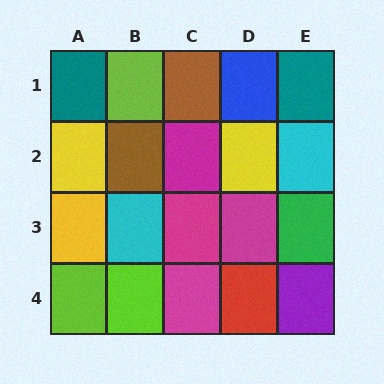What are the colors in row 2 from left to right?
Yellow, brown, magenta, yellow, cyan.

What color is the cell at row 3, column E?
Green.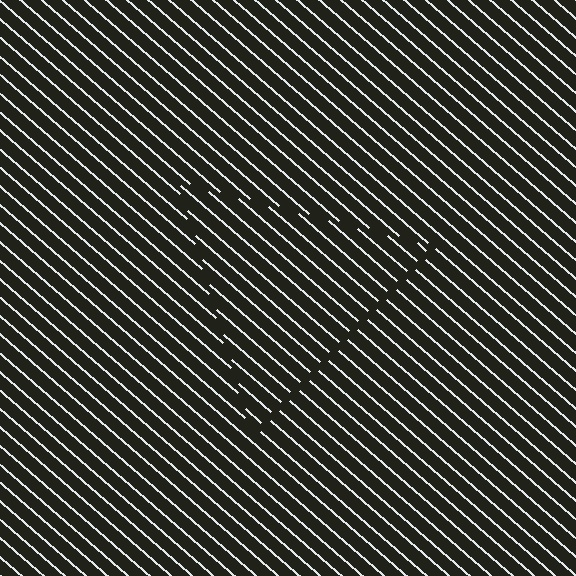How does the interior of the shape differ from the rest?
The interior of the shape contains the same grating, shifted by half a period — the contour is defined by the phase discontinuity where line-ends from the inner and outer gratings abut.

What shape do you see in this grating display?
An illusory triangle. The interior of the shape contains the same grating, shifted by half a period — the contour is defined by the phase discontinuity where line-ends from the inner and outer gratings abut.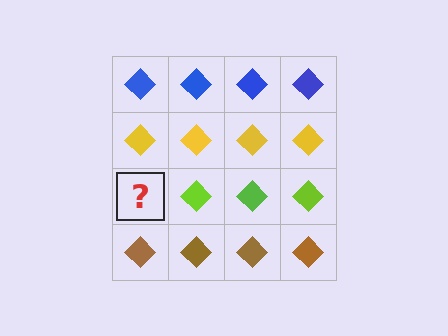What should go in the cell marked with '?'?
The missing cell should contain a lime diamond.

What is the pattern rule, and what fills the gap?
The rule is that each row has a consistent color. The gap should be filled with a lime diamond.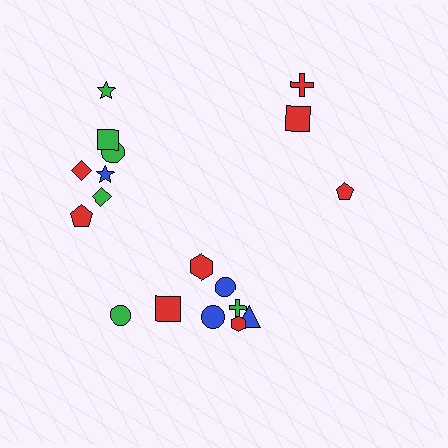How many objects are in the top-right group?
There are 3 objects.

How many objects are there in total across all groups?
There are 18 objects.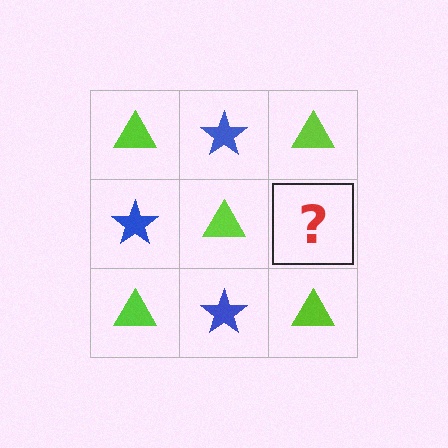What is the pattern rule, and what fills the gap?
The rule is that it alternates lime triangle and blue star in a checkerboard pattern. The gap should be filled with a blue star.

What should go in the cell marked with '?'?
The missing cell should contain a blue star.